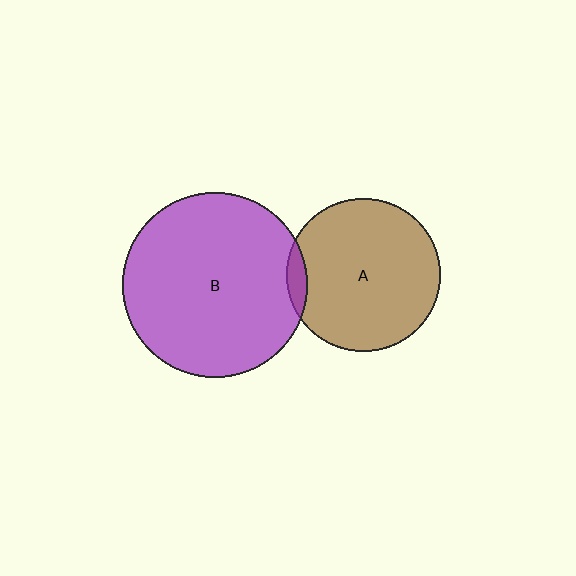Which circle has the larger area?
Circle B (purple).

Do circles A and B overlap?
Yes.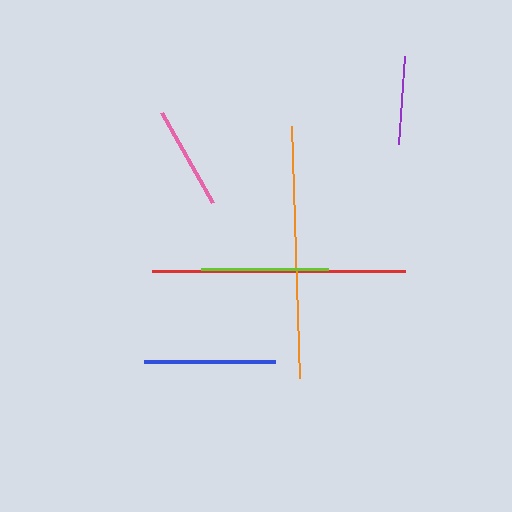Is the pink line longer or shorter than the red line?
The red line is longer than the pink line.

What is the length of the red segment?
The red segment is approximately 253 pixels long.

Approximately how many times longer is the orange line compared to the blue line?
The orange line is approximately 1.9 times the length of the blue line.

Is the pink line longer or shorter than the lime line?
The lime line is longer than the pink line.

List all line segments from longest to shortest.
From longest to shortest: red, orange, blue, lime, pink, purple.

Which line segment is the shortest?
The purple line is the shortest at approximately 88 pixels.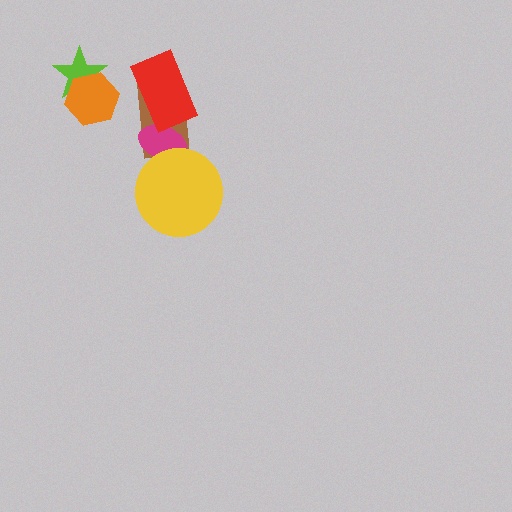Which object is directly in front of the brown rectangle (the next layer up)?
The magenta ellipse is directly in front of the brown rectangle.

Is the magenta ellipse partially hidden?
Yes, it is partially covered by another shape.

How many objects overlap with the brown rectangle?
2 objects overlap with the brown rectangle.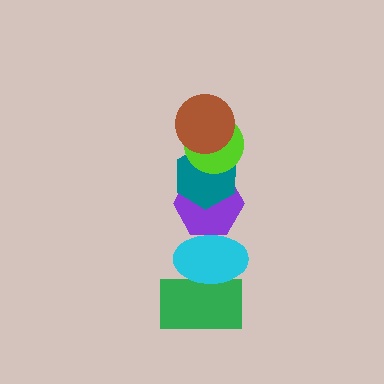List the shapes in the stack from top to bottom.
From top to bottom: the brown circle, the lime circle, the teal hexagon, the purple hexagon, the cyan ellipse, the green rectangle.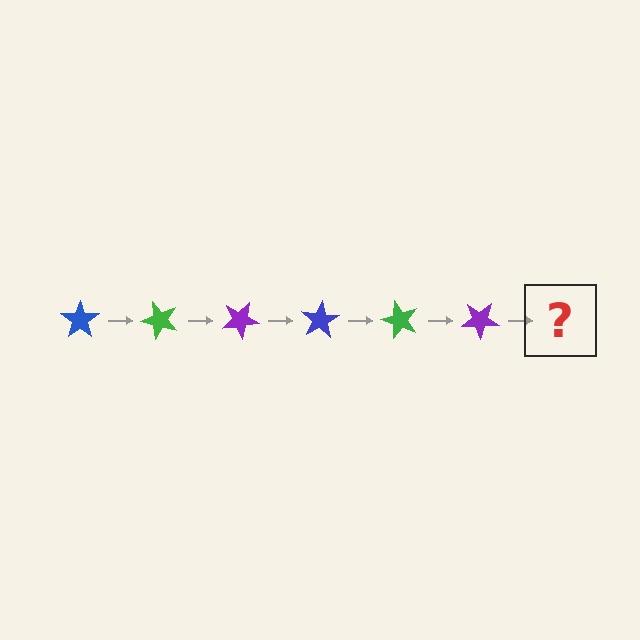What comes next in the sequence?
The next element should be a blue star, rotated 300 degrees from the start.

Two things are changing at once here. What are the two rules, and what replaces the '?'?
The two rules are that it rotates 50 degrees each step and the color cycles through blue, green, and purple. The '?' should be a blue star, rotated 300 degrees from the start.